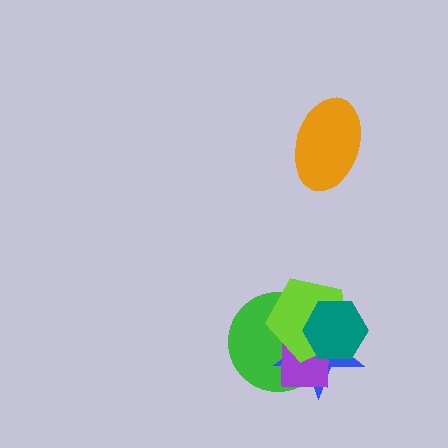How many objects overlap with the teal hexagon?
4 objects overlap with the teal hexagon.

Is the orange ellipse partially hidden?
No, no other shape covers it.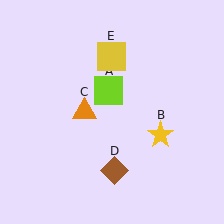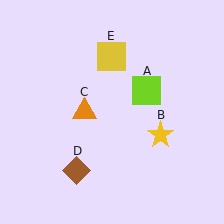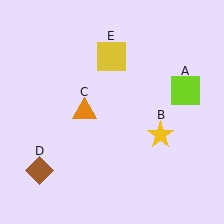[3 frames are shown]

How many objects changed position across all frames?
2 objects changed position: lime square (object A), brown diamond (object D).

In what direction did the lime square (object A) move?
The lime square (object A) moved right.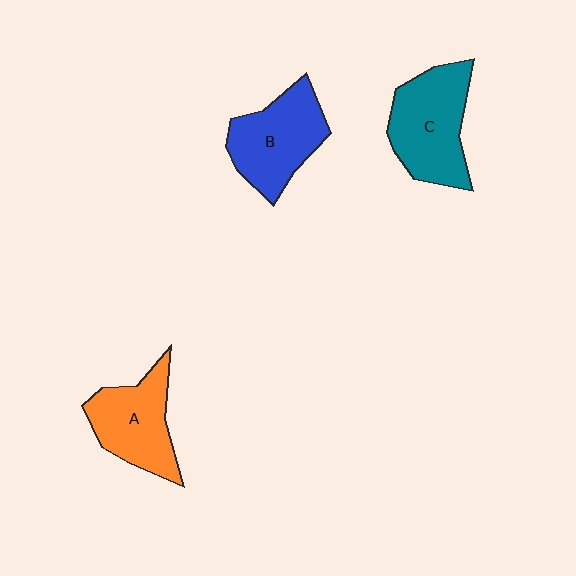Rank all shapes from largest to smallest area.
From largest to smallest: C (teal), B (blue), A (orange).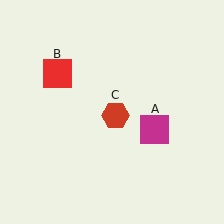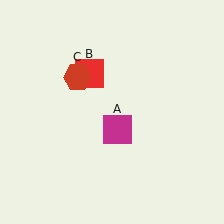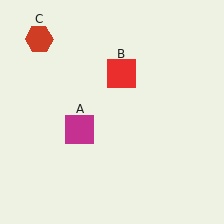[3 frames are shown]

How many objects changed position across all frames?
3 objects changed position: magenta square (object A), red square (object B), red hexagon (object C).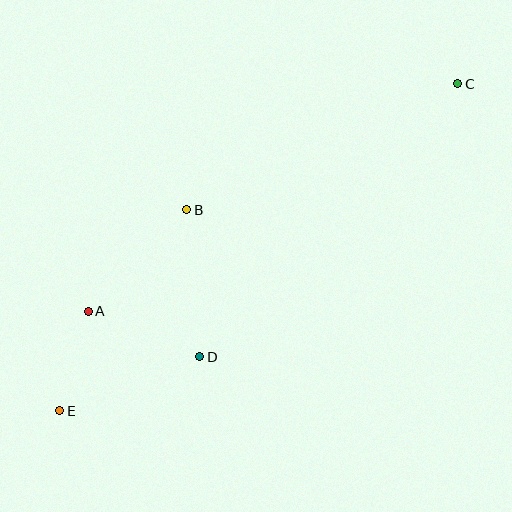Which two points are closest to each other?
Points A and E are closest to each other.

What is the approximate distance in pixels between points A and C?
The distance between A and C is approximately 434 pixels.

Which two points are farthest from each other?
Points C and E are farthest from each other.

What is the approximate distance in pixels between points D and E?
The distance between D and E is approximately 150 pixels.